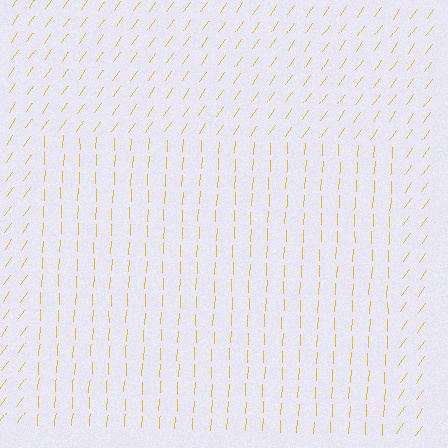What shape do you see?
I see a rectangle.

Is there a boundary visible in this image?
Yes, there is a texture boundary formed by a change in line orientation.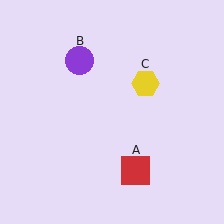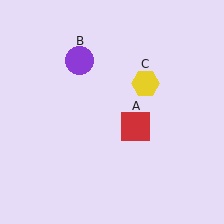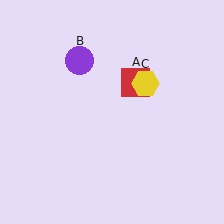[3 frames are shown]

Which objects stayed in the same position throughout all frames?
Purple circle (object B) and yellow hexagon (object C) remained stationary.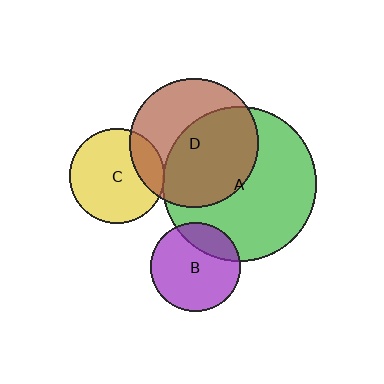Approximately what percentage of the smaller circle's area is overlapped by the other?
Approximately 20%.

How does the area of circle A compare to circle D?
Approximately 1.4 times.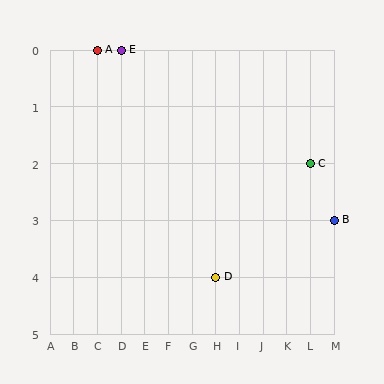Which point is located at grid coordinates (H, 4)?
Point D is at (H, 4).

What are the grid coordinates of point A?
Point A is at grid coordinates (C, 0).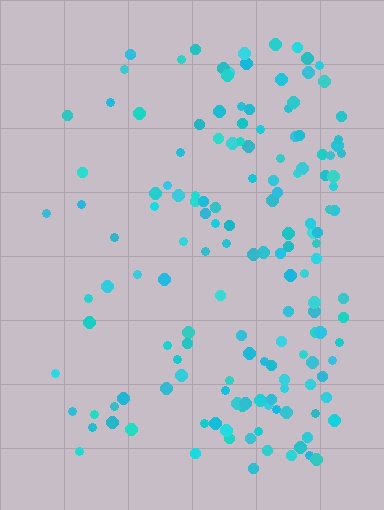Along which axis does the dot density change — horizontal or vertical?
Horizontal.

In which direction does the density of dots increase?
From left to right, with the right side densest.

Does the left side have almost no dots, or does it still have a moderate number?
Still a moderate number, just noticeably fewer than the right.